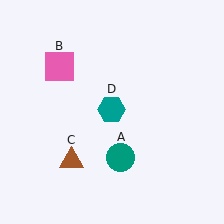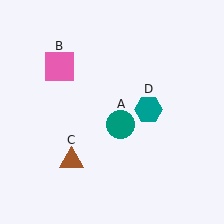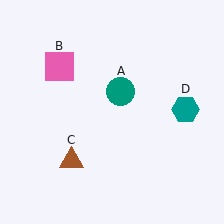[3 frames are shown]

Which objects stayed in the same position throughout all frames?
Pink square (object B) and brown triangle (object C) remained stationary.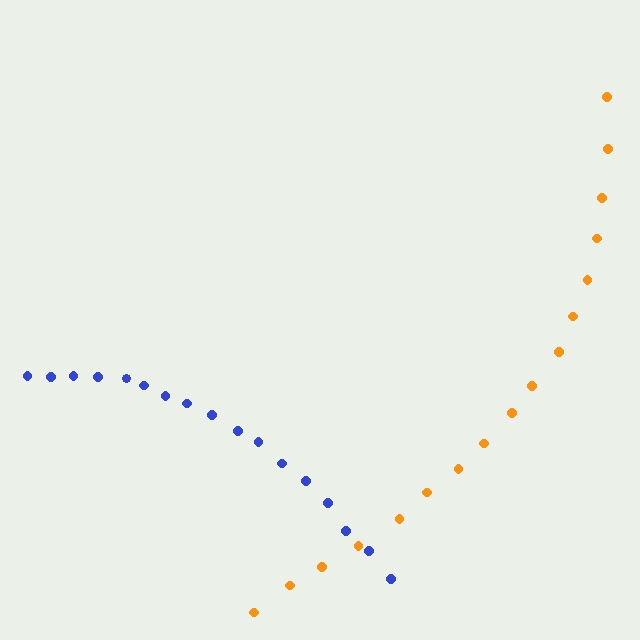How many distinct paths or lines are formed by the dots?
There are 2 distinct paths.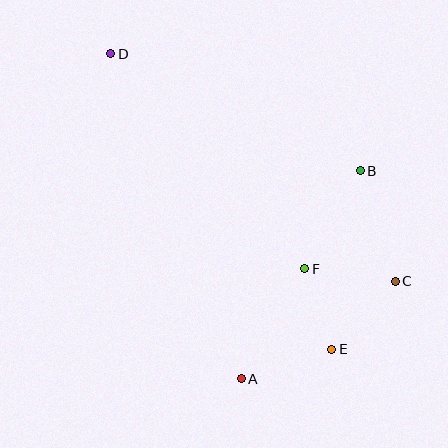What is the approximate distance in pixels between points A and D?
The distance between A and D is approximately 350 pixels.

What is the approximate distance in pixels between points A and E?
The distance between A and E is approximately 95 pixels.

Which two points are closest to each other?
Points E and F are closest to each other.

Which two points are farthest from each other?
Points D and E are farthest from each other.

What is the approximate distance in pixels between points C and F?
The distance between C and F is approximately 92 pixels.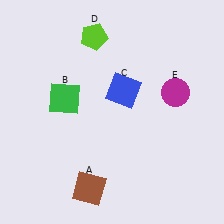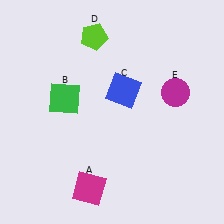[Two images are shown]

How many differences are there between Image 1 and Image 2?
There is 1 difference between the two images.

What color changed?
The square (A) changed from brown in Image 1 to magenta in Image 2.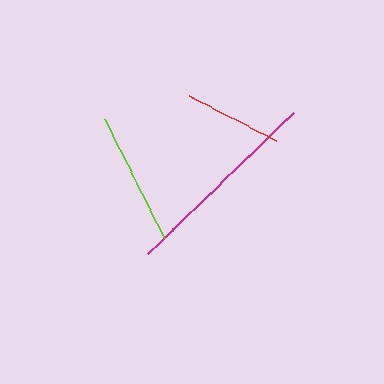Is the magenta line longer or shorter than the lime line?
The magenta line is longer than the lime line.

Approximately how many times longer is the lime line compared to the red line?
The lime line is approximately 1.4 times the length of the red line.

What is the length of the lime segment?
The lime segment is approximately 134 pixels long.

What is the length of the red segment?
The red segment is approximately 99 pixels long.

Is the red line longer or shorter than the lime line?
The lime line is longer than the red line.